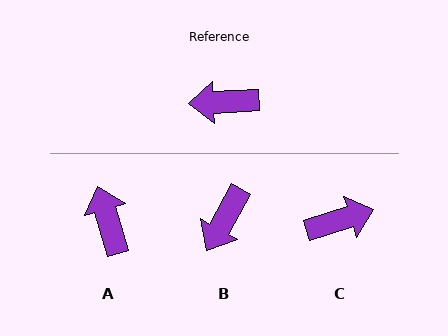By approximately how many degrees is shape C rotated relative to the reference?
Approximately 166 degrees clockwise.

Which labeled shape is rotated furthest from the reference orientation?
C, about 166 degrees away.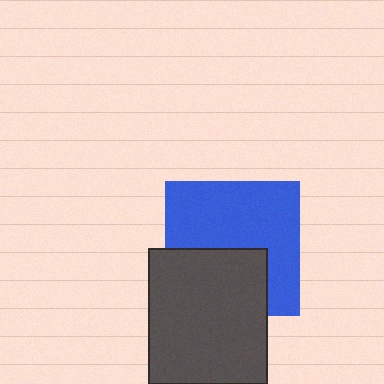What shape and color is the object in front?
The object in front is a dark gray rectangle.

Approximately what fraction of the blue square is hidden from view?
Roughly 39% of the blue square is hidden behind the dark gray rectangle.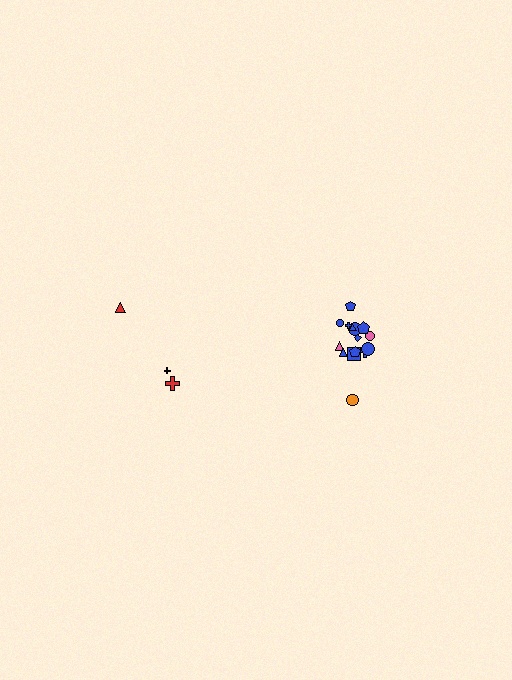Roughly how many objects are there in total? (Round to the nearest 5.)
Roughly 20 objects in total.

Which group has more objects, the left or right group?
The right group.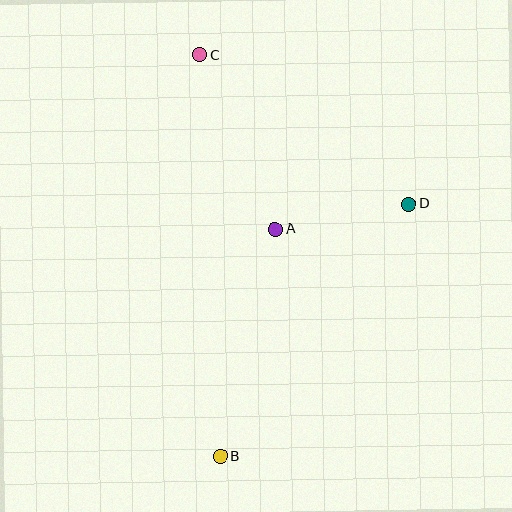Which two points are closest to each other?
Points A and D are closest to each other.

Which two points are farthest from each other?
Points B and C are farthest from each other.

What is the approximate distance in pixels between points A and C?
The distance between A and C is approximately 190 pixels.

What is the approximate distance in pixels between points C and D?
The distance between C and D is approximately 257 pixels.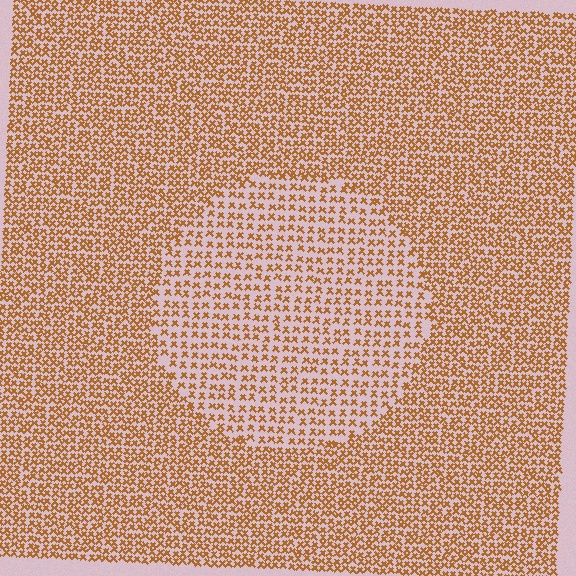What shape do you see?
I see a circle.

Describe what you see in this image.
The image contains small brown elements arranged at two different densities. A circle-shaped region is visible where the elements are less densely packed than the surrounding area.